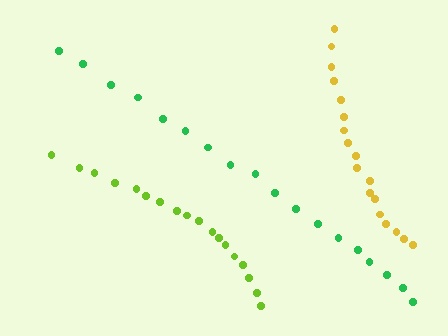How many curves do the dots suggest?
There are 3 distinct paths.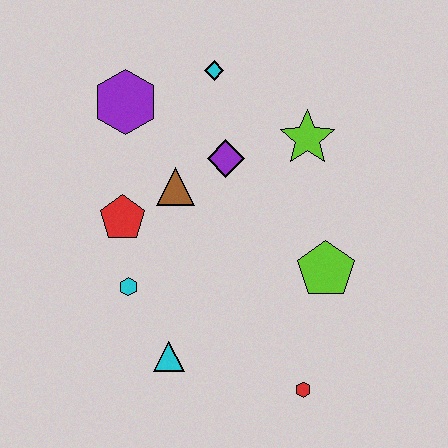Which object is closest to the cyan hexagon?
The red pentagon is closest to the cyan hexagon.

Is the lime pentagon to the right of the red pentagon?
Yes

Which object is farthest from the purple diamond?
The red hexagon is farthest from the purple diamond.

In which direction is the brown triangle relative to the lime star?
The brown triangle is to the left of the lime star.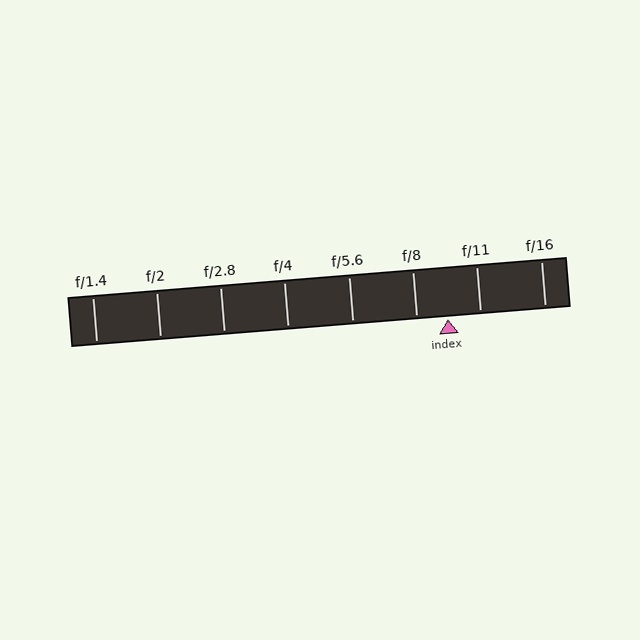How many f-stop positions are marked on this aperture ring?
There are 8 f-stop positions marked.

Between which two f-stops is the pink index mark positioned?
The index mark is between f/8 and f/11.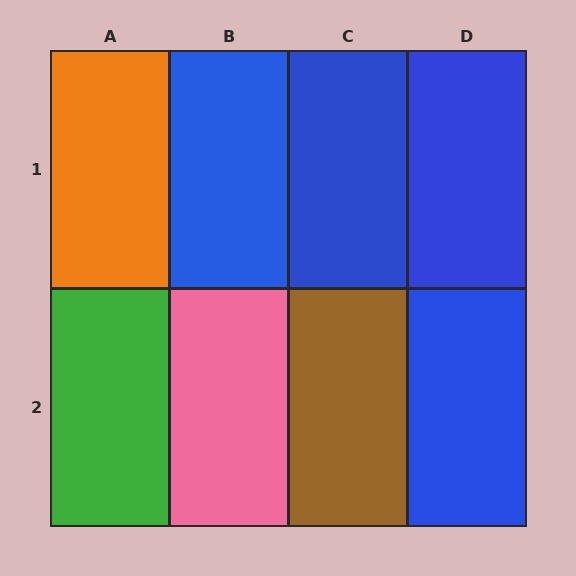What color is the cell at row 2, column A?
Green.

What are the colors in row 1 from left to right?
Orange, blue, blue, blue.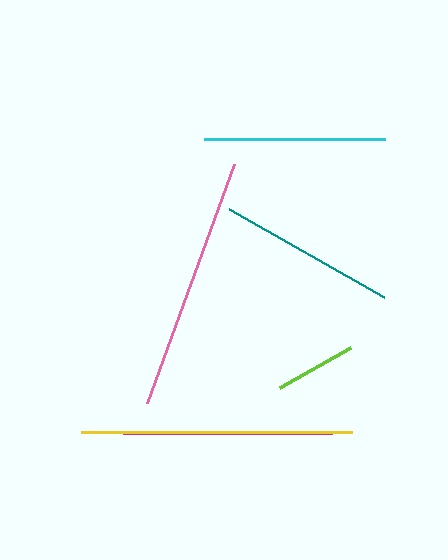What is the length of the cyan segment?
The cyan segment is approximately 180 pixels long.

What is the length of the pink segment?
The pink segment is approximately 254 pixels long.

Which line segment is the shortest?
The lime line is the shortest at approximately 81 pixels.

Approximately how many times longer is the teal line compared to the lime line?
The teal line is approximately 2.2 times the length of the lime line.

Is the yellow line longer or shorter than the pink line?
The yellow line is longer than the pink line.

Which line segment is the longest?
The yellow line is the longest at approximately 271 pixels.